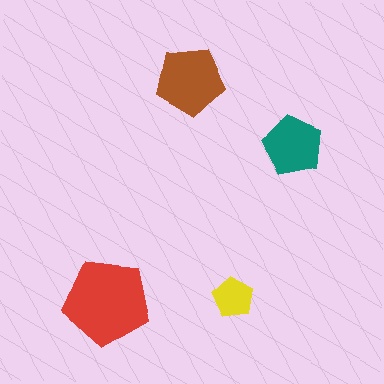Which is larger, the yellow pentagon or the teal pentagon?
The teal one.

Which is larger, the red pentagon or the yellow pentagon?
The red one.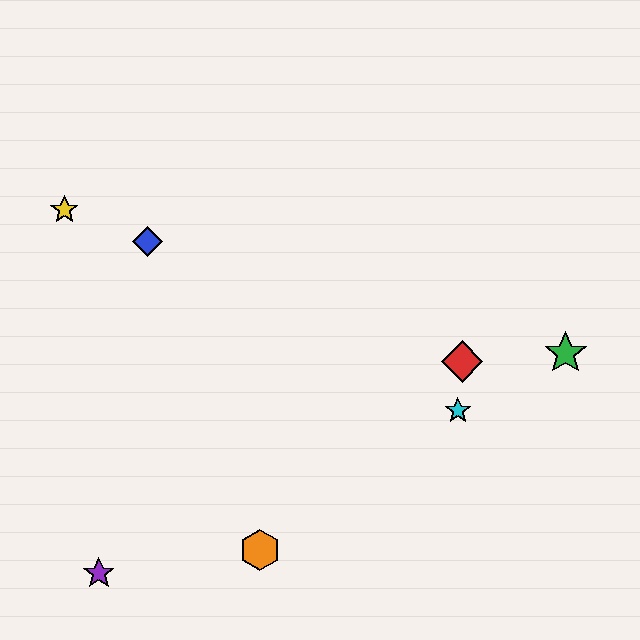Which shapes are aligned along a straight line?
The red diamond, the blue diamond, the yellow star are aligned along a straight line.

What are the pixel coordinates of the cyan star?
The cyan star is at (458, 411).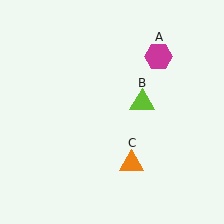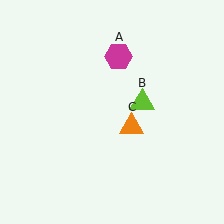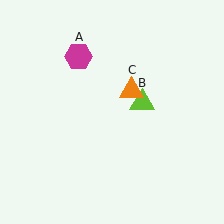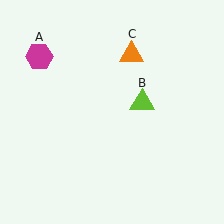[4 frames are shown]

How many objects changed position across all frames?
2 objects changed position: magenta hexagon (object A), orange triangle (object C).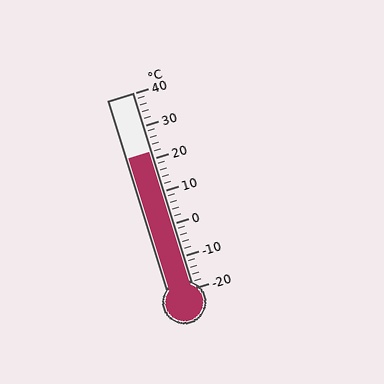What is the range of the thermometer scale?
The thermometer scale ranges from -20°C to 40°C.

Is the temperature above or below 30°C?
The temperature is below 30°C.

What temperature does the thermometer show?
The thermometer shows approximately 22°C.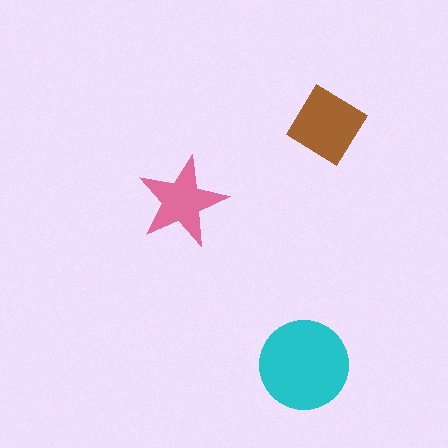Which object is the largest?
The cyan circle.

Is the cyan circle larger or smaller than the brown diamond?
Larger.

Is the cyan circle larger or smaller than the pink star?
Larger.